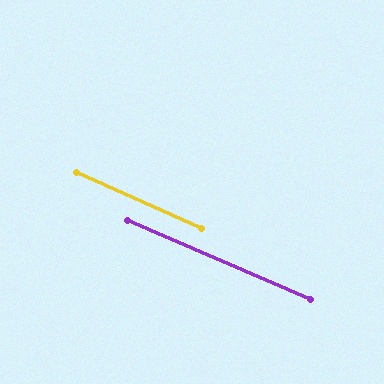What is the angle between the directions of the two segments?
Approximately 1 degree.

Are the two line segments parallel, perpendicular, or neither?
Parallel — their directions differ by only 0.6°.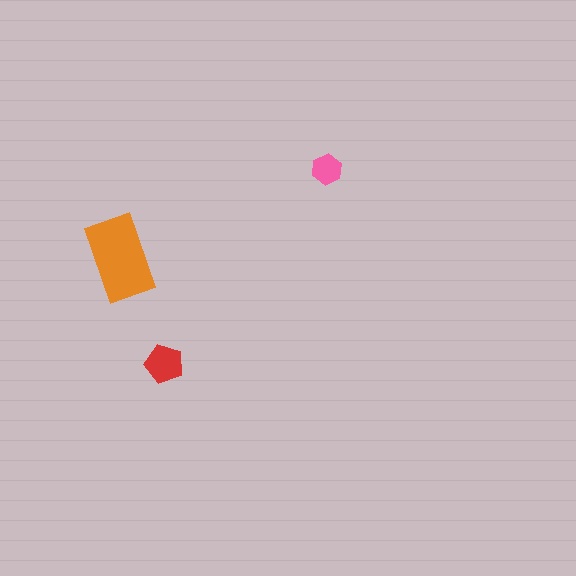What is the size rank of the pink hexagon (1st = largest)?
3rd.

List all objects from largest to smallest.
The orange rectangle, the red pentagon, the pink hexagon.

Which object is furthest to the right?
The pink hexagon is rightmost.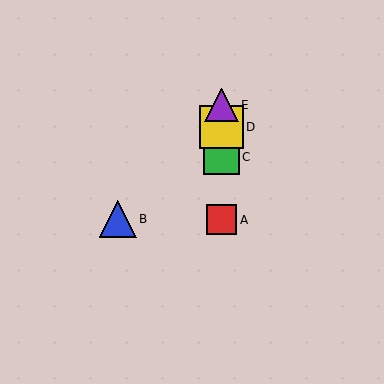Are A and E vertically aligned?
Yes, both are at x≈221.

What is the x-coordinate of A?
Object A is at x≈221.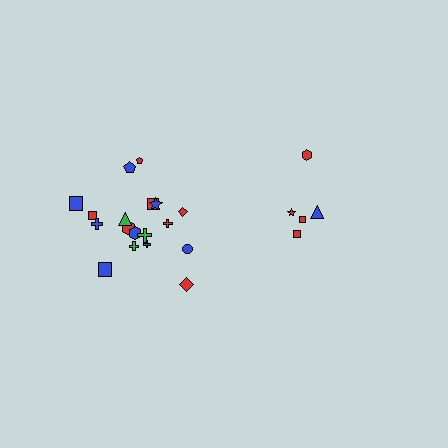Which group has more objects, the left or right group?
The left group.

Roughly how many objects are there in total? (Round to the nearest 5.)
Roughly 25 objects in total.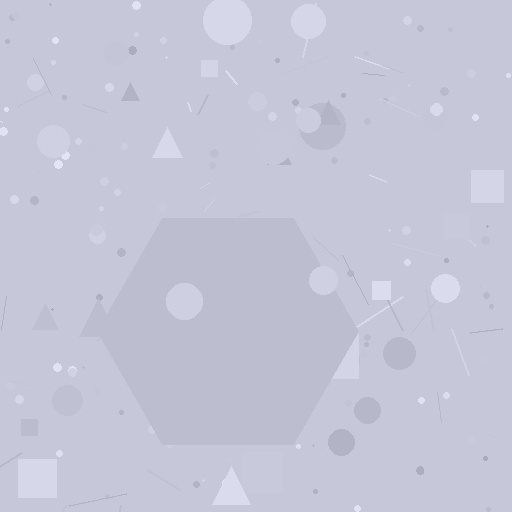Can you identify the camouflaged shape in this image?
The camouflaged shape is a hexagon.